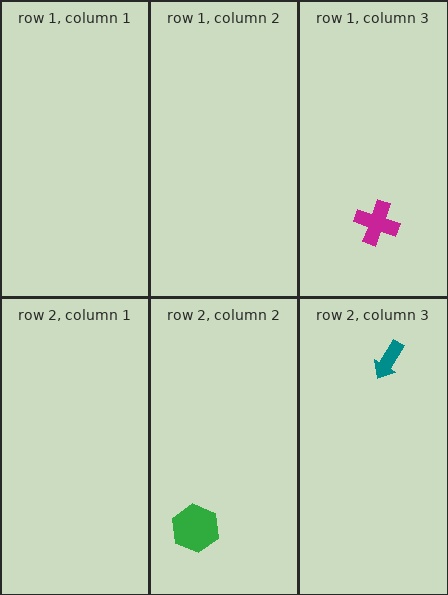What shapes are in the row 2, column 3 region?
The teal arrow.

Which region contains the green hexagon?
The row 2, column 2 region.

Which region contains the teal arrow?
The row 2, column 3 region.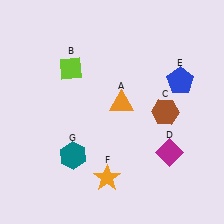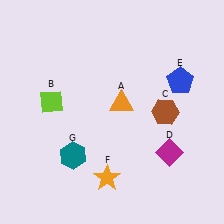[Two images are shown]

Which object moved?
The lime diamond (B) moved down.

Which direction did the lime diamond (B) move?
The lime diamond (B) moved down.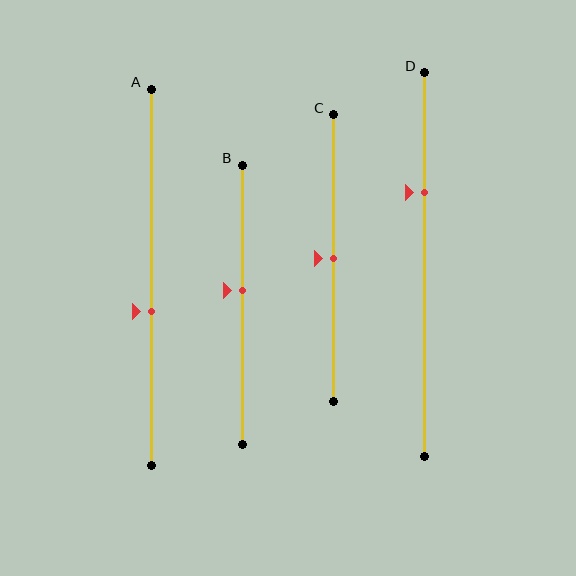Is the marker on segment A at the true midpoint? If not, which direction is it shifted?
No, the marker on segment A is shifted downward by about 9% of the segment length.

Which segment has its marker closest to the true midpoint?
Segment C has its marker closest to the true midpoint.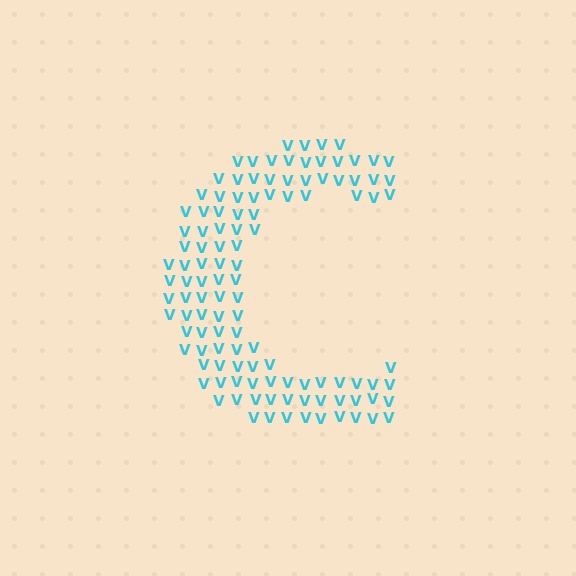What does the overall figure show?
The overall figure shows the letter C.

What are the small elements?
The small elements are letter V's.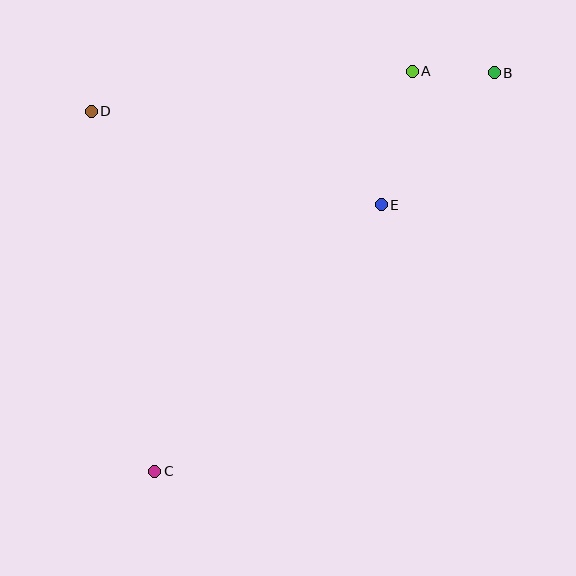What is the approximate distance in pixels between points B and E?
The distance between B and E is approximately 174 pixels.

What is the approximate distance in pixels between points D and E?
The distance between D and E is approximately 305 pixels.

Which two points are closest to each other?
Points A and B are closest to each other.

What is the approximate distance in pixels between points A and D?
The distance between A and D is approximately 323 pixels.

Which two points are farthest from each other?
Points B and C are farthest from each other.